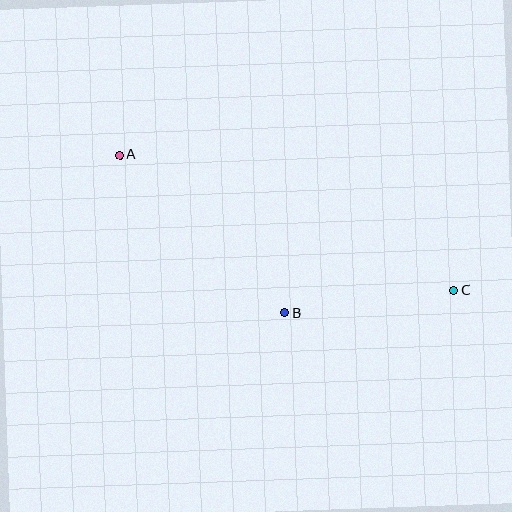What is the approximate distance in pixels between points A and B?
The distance between A and B is approximately 228 pixels.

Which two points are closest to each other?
Points B and C are closest to each other.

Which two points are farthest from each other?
Points A and C are farthest from each other.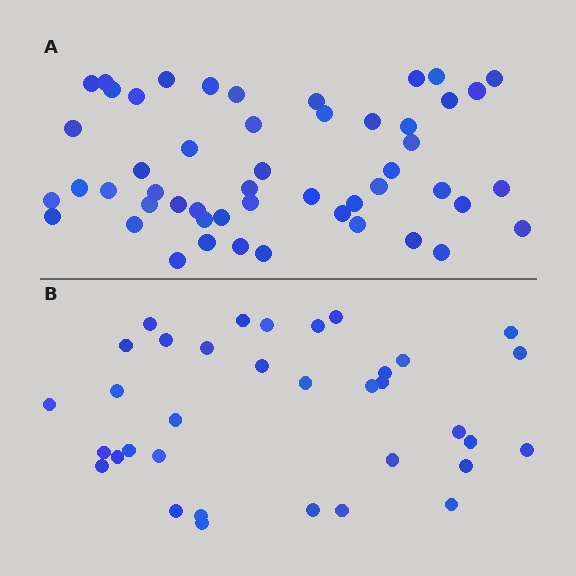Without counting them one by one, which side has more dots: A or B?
Region A (the top region) has more dots.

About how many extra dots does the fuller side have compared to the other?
Region A has approximately 15 more dots than region B.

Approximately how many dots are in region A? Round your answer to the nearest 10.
About 50 dots. (The exact count is 51, which rounds to 50.)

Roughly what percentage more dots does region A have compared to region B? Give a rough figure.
About 45% more.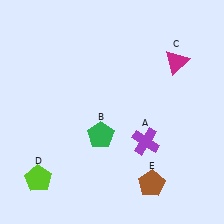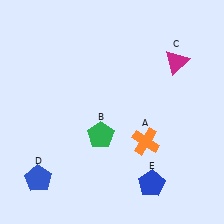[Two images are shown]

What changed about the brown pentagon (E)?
In Image 1, E is brown. In Image 2, it changed to blue.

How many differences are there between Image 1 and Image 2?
There are 3 differences between the two images.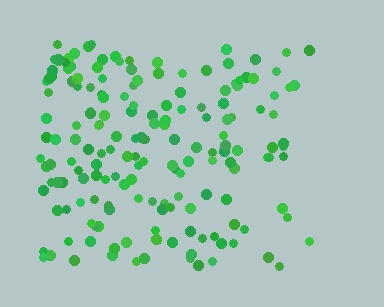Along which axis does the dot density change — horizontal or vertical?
Horizontal.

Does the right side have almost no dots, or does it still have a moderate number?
Still a moderate number, just noticeably fewer than the left.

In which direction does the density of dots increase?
From right to left, with the left side densest.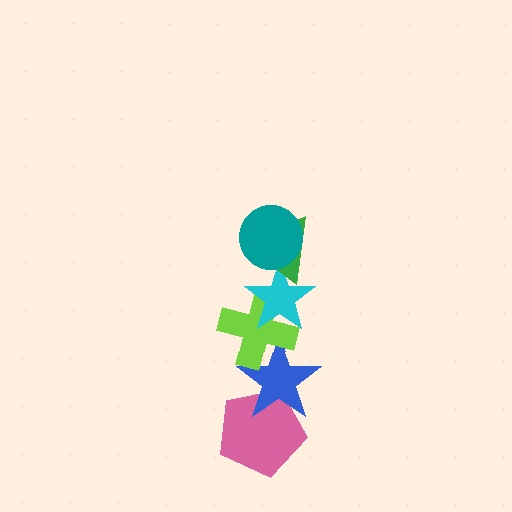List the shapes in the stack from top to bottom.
From top to bottom: the teal circle, the green triangle, the cyan star, the lime cross, the blue star, the pink pentagon.